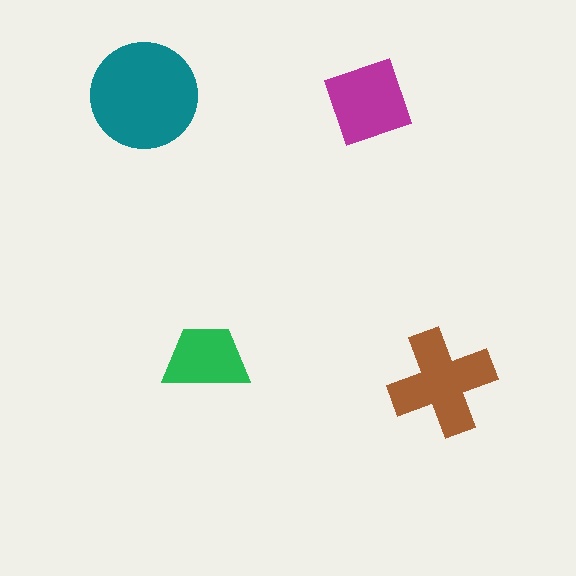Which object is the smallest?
The green trapezoid.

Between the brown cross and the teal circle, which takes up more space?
The teal circle.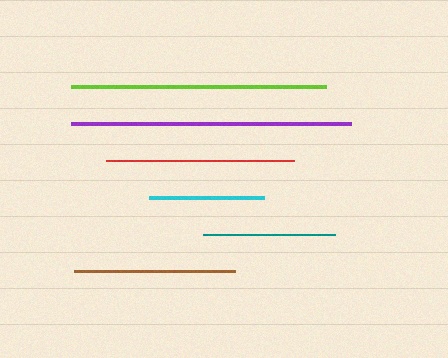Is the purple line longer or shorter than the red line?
The purple line is longer than the red line.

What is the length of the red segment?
The red segment is approximately 188 pixels long.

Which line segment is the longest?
The purple line is the longest at approximately 280 pixels.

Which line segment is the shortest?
The cyan line is the shortest at approximately 115 pixels.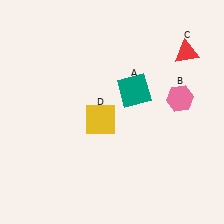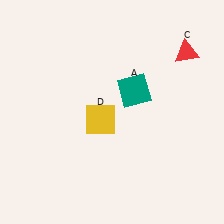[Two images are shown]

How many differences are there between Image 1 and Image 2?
There is 1 difference between the two images.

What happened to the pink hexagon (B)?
The pink hexagon (B) was removed in Image 2. It was in the top-right area of Image 1.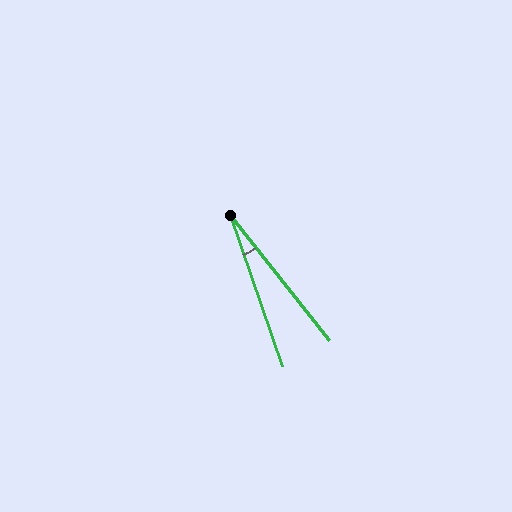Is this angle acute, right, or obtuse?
It is acute.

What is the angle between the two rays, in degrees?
Approximately 20 degrees.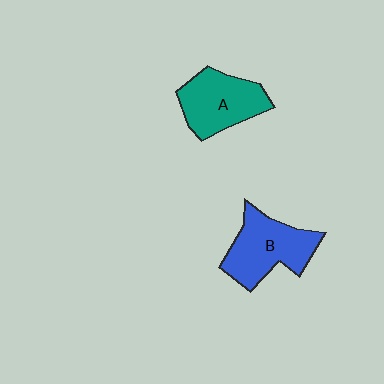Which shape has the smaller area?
Shape A (teal).